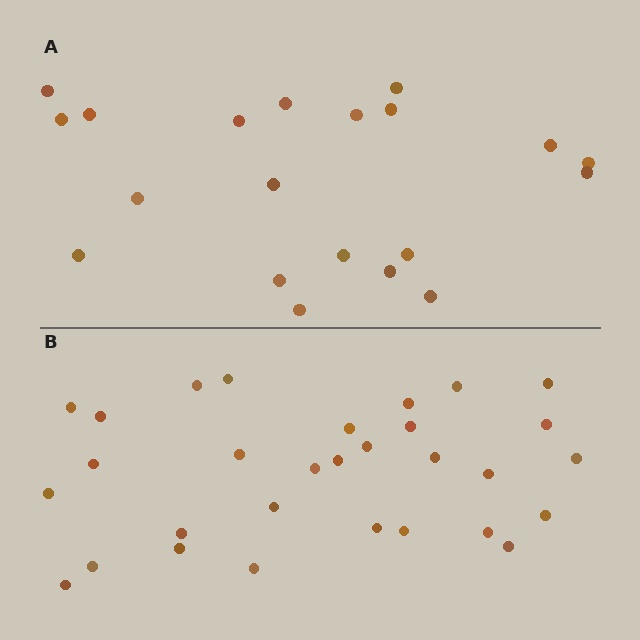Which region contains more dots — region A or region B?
Region B (the bottom region) has more dots.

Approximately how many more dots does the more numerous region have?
Region B has roughly 10 or so more dots than region A.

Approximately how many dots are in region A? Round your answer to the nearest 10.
About 20 dots.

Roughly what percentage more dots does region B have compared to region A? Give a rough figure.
About 50% more.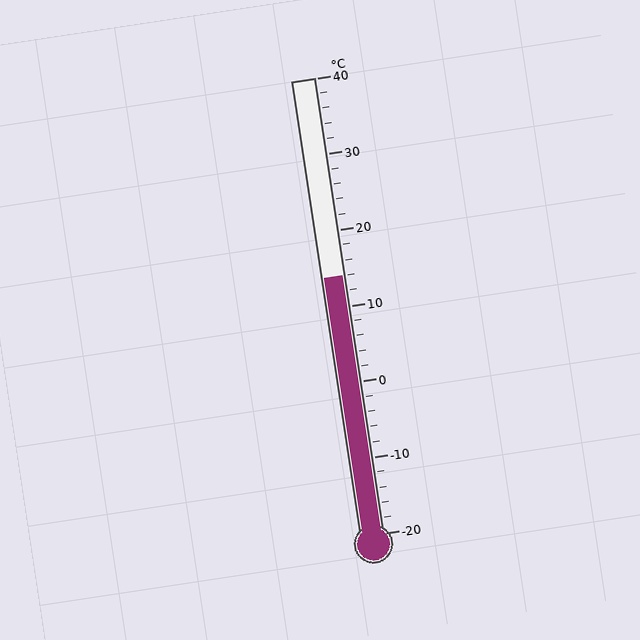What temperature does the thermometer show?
The thermometer shows approximately 14°C.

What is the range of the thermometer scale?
The thermometer scale ranges from -20°C to 40°C.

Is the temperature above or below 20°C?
The temperature is below 20°C.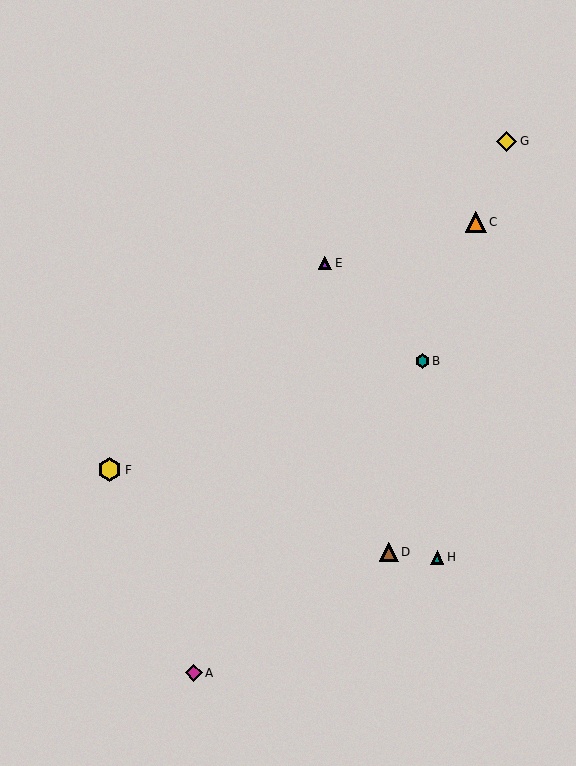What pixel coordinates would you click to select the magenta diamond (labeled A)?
Click at (194, 673) to select the magenta diamond A.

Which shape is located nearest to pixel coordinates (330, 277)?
The purple triangle (labeled E) at (325, 263) is nearest to that location.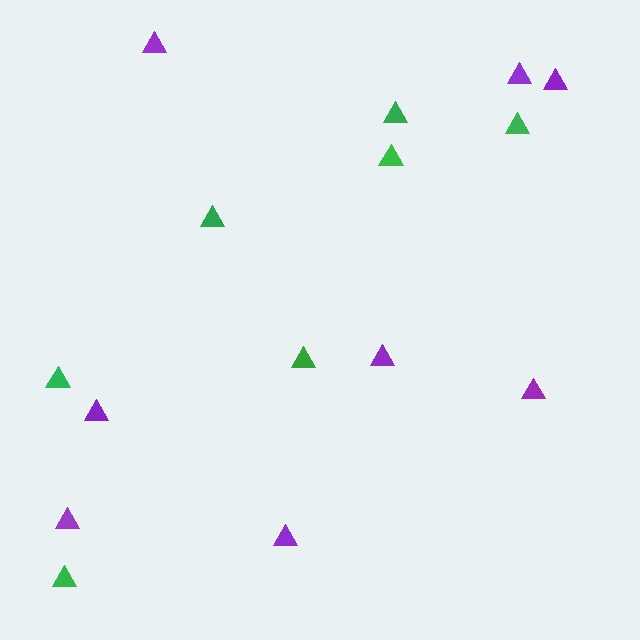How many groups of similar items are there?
There are 2 groups: one group of purple triangles (8) and one group of green triangles (7).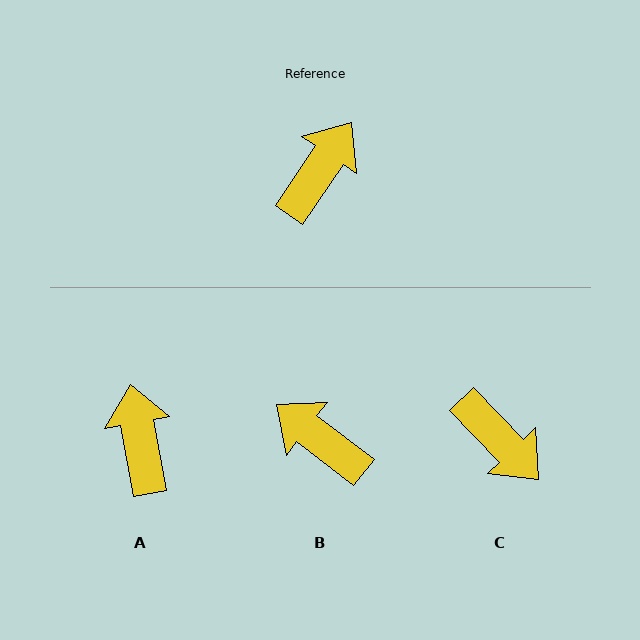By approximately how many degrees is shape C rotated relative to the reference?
Approximately 102 degrees clockwise.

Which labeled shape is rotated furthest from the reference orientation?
C, about 102 degrees away.